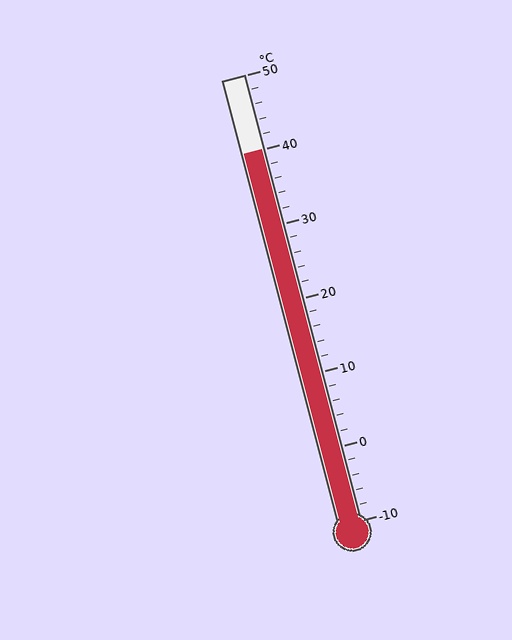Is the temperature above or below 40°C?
The temperature is at 40°C.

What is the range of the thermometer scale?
The thermometer scale ranges from -10°C to 50°C.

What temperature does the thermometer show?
The thermometer shows approximately 40°C.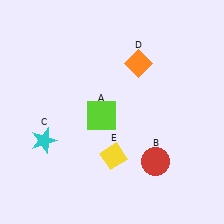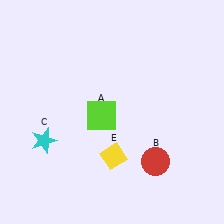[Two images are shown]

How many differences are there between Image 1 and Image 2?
There is 1 difference between the two images.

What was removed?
The orange diamond (D) was removed in Image 2.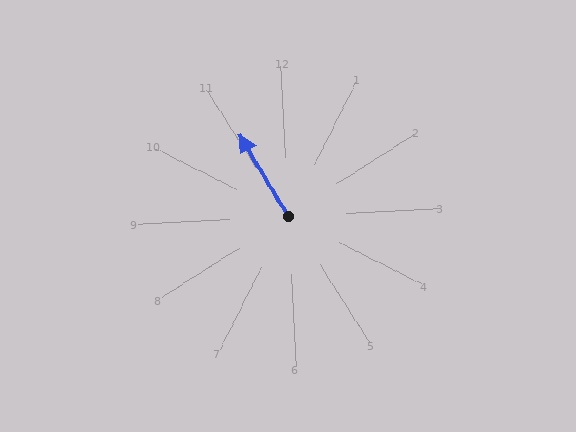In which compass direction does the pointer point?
Northwest.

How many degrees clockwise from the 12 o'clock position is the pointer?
Approximately 332 degrees.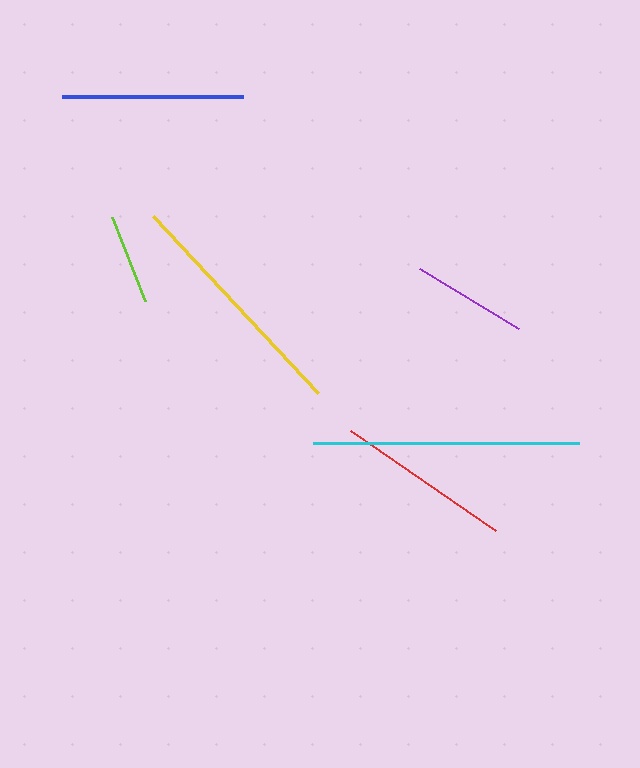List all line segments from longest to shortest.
From longest to shortest: cyan, yellow, blue, red, purple, lime.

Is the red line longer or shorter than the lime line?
The red line is longer than the lime line.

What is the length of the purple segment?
The purple segment is approximately 116 pixels long.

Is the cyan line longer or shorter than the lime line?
The cyan line is longer than the lime line.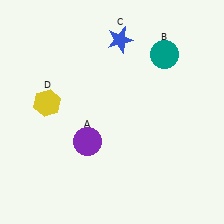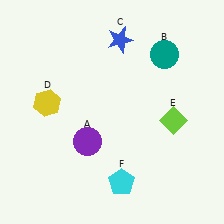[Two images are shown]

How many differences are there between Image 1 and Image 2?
There are 2 differences between the two images.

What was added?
A lime diamond (E), a cyan pentagon (F) were added in Image 2.